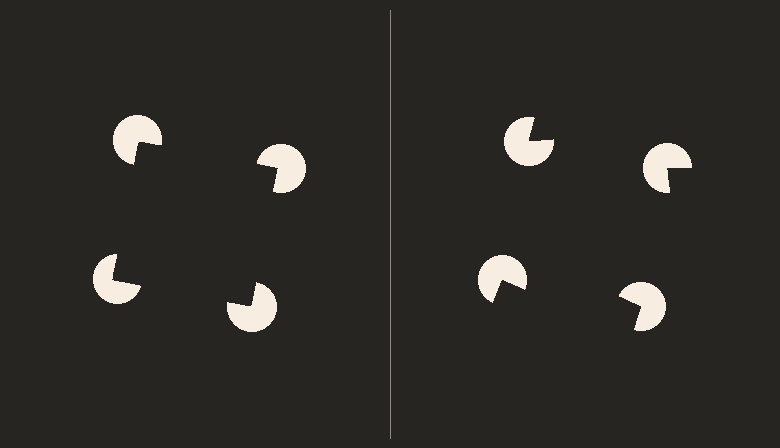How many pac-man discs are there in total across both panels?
8 — 4 on each side.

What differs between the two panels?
The pac-man discs are positioned identically on both sides; only the wedge orientations differ. On the left they align to a square; on the right they are misaligned.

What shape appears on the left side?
An illusory square.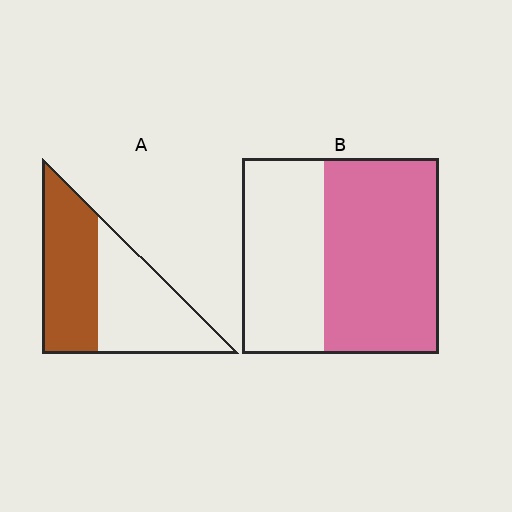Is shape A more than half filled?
Roughly half.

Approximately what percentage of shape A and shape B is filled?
A is approximately 50% and B is approximately 60%.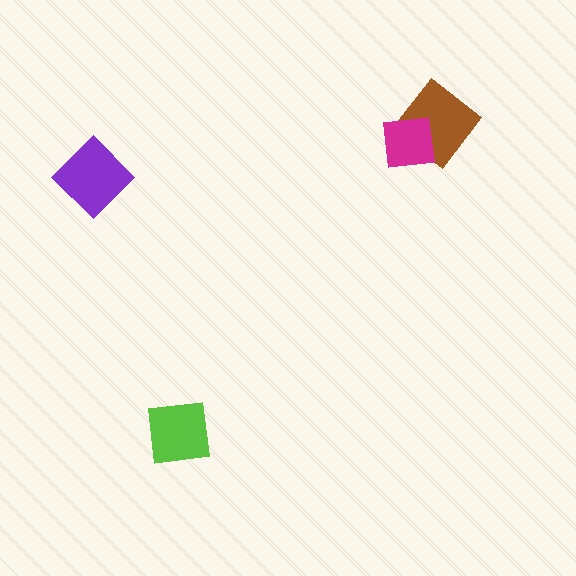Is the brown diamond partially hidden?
Yes, it is partially covered by another shape.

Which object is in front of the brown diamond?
The magenta square is in front of the brown diamond.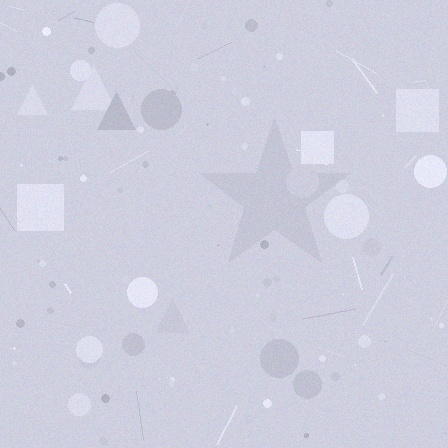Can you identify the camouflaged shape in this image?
The camouflaged shape is a star.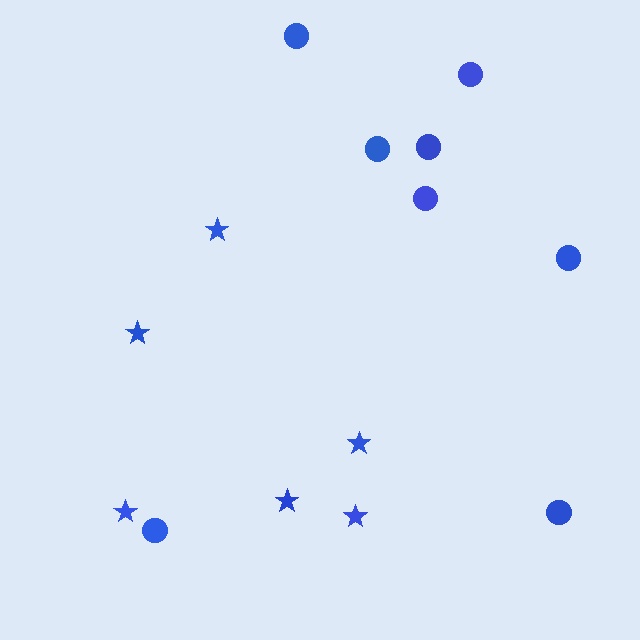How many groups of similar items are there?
There are 2 groups: one group of circles (8) and one group of stars (6).